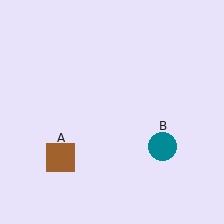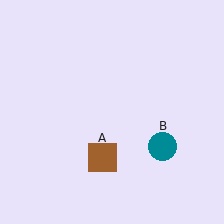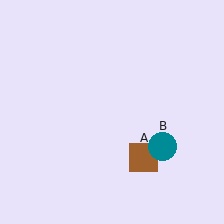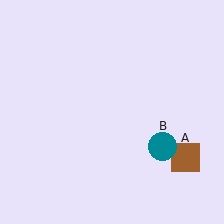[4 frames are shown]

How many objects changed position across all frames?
1 object changed position: brown square (object A).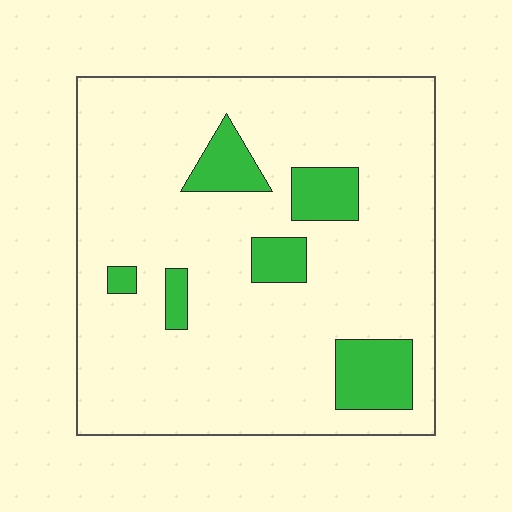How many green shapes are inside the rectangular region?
6.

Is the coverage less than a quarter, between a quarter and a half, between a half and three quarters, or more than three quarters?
Less than a quarter.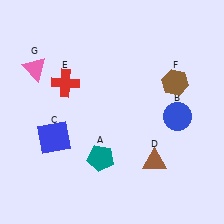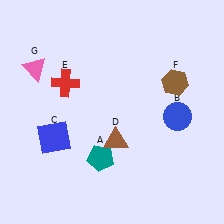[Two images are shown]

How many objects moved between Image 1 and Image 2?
1 object moved between the two images.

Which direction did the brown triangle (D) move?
The brown triangle (D) moved left.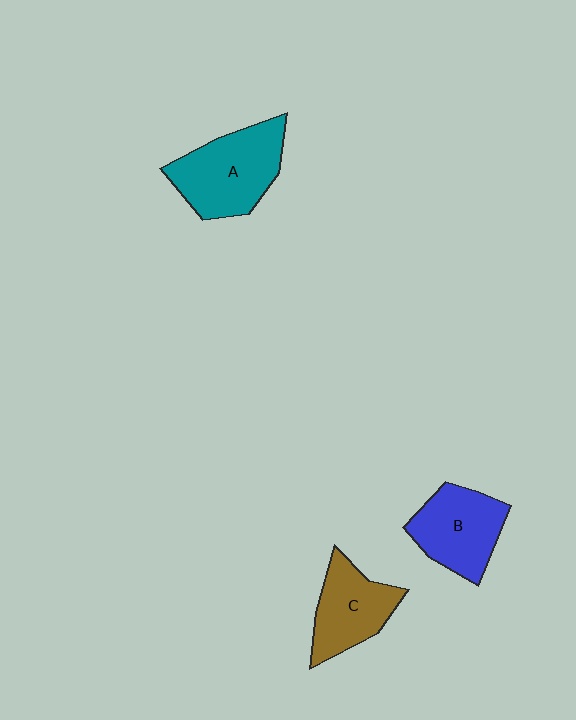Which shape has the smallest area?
Shape C (brown).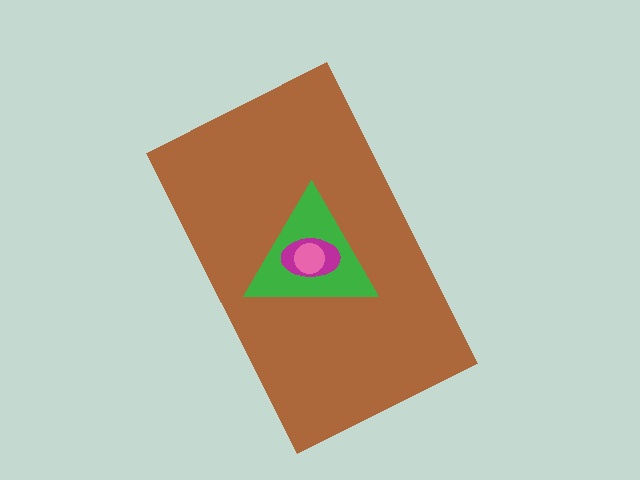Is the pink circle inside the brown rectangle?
Yes.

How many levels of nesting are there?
4.